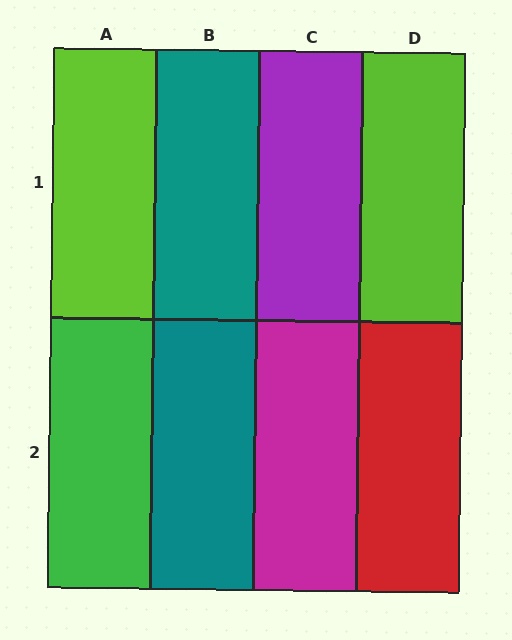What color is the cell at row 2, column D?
Red.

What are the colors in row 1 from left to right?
Lime, teal, purple, lime.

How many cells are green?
1 cell is green.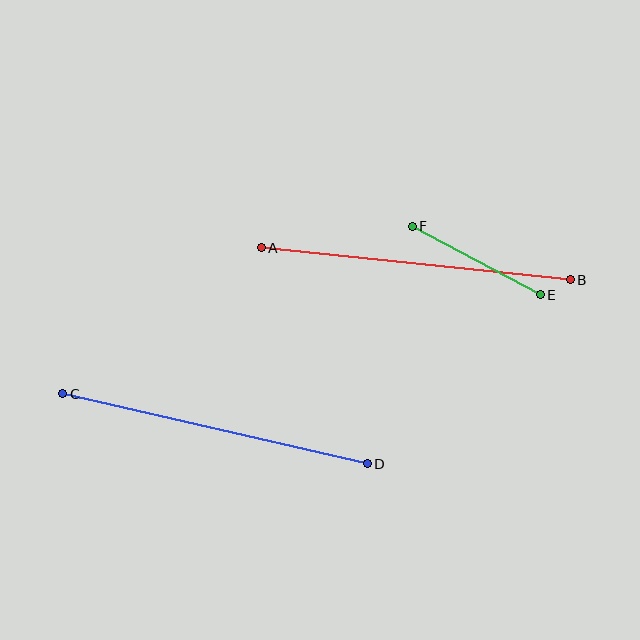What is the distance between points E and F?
The distance is approximately 145 pixels.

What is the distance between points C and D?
The distance is approximately 313 pixels.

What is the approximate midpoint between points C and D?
The midpoint is at approximately (215, 429) pixels.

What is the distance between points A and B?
The distance is approximately 311 pixels.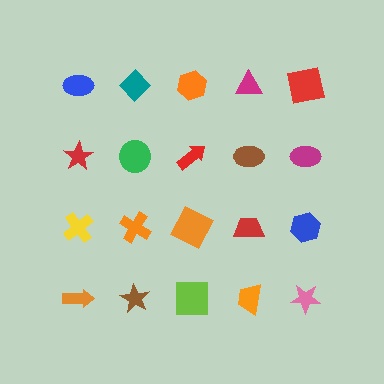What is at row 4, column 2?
A brown star.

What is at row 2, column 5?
A magenta ellipse.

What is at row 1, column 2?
A teal diamond.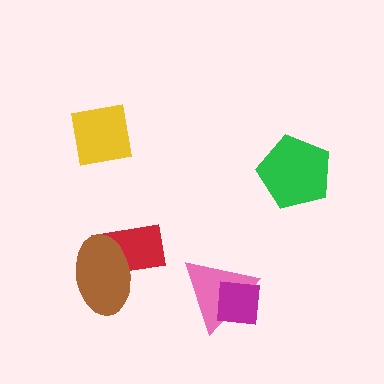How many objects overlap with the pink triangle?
1 object overlaps with the pink triangle.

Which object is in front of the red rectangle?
The brown ellipse is in front of the red rectangle.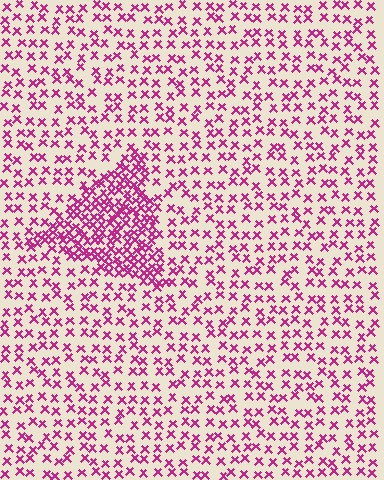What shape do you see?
I see a triangle.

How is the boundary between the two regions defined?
The boundary is defined by a change in element density (approximately 2.4x ratio). All elements are the same color, size, and shape.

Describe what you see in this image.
The image contains small magenta elements arranged at two different densities. A triangle-shaped region is visible where the elements are more densely packed than the surrounding area.